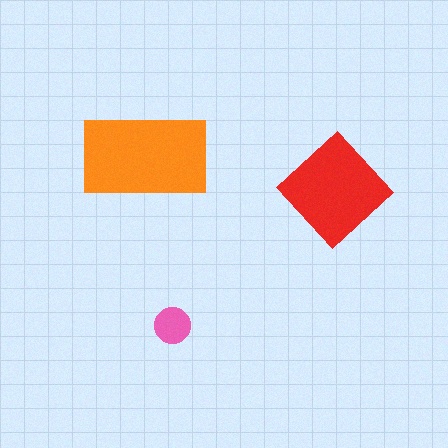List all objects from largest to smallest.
The orange rectangle, the red diamond, the pink circle.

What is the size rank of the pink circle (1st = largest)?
3rd.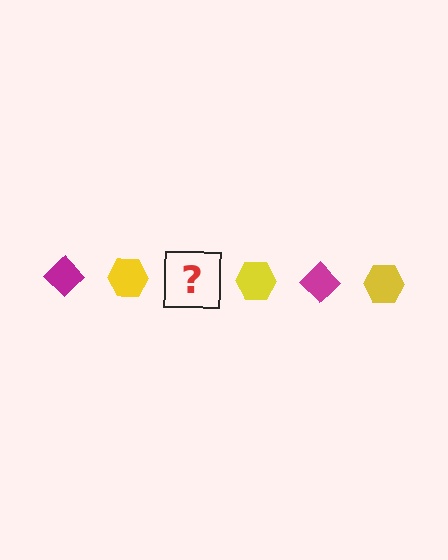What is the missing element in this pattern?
The missing element is a magenta diamond.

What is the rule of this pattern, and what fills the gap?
The rule is that the pattern alternates between magenta diamond and yellow hexagon. The gap should be filled with a magenta diamond.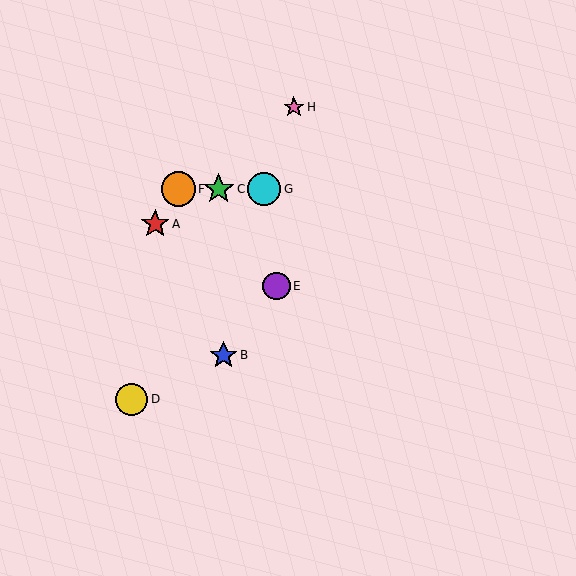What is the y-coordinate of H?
Object H is at y≈107.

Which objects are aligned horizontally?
Objects C, F, G are aligned horizontally.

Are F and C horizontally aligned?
Yes, both are at y≈189.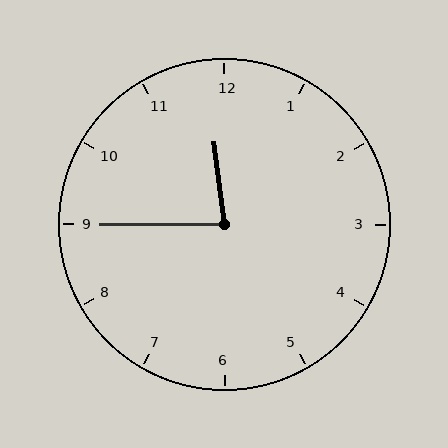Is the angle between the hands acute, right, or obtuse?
It is acute.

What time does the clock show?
11:45.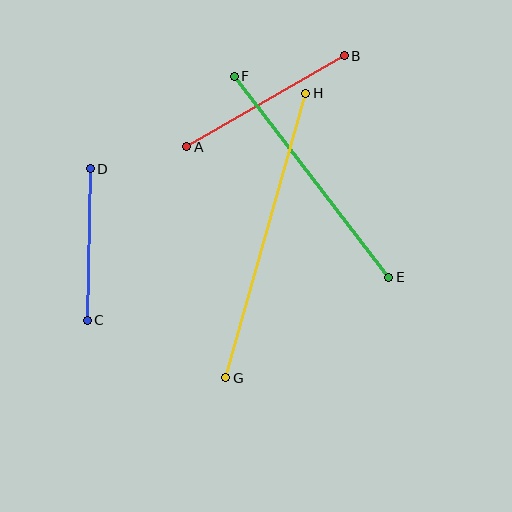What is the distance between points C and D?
The distance is approximately 152 pixels.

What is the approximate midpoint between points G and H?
The midpoint is at approximately (266, 235) pixels.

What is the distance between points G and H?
The distance is approximately 296 pixels.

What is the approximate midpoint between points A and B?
The midpoint is at approximately (266, 101) pixels.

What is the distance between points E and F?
The distance is approximately 253 pixels.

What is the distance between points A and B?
The distance is approximately 182 pixels.